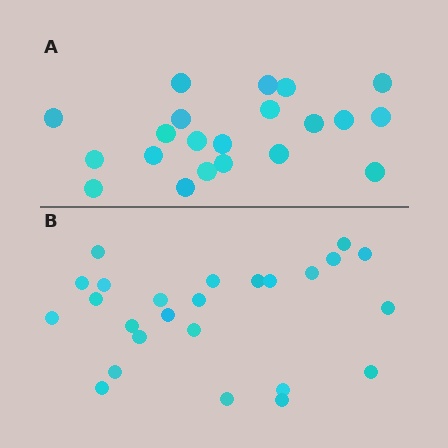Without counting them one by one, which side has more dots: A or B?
Region B (the bottom region) has more dots.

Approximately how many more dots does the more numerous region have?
Region B has about 4 more dots than region A.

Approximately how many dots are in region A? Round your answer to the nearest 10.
About 20 dots. (The exact count is 21, which rounds to 20.)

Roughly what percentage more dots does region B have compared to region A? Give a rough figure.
About 20% more.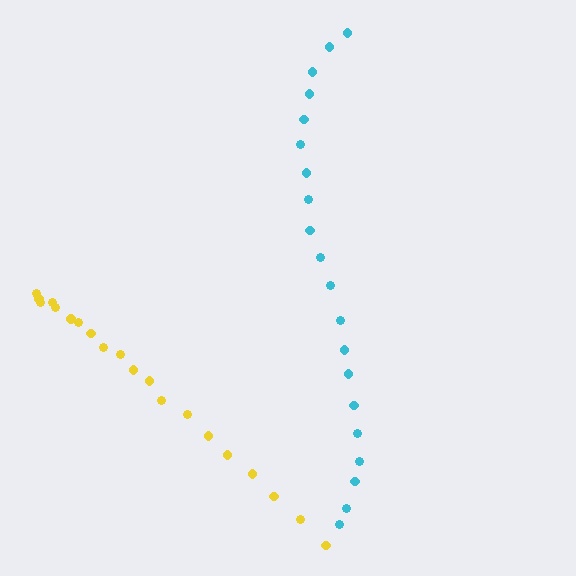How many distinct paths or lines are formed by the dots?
There are 2 distinct paths.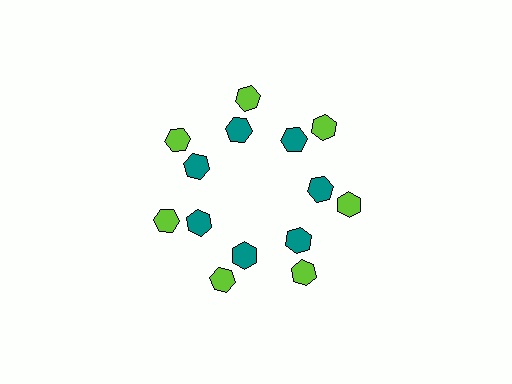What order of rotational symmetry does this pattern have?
This pattern has 7-fold rotational symmetry.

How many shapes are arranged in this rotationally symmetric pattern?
There are 14 shapes, arranged in 7 groups of 2.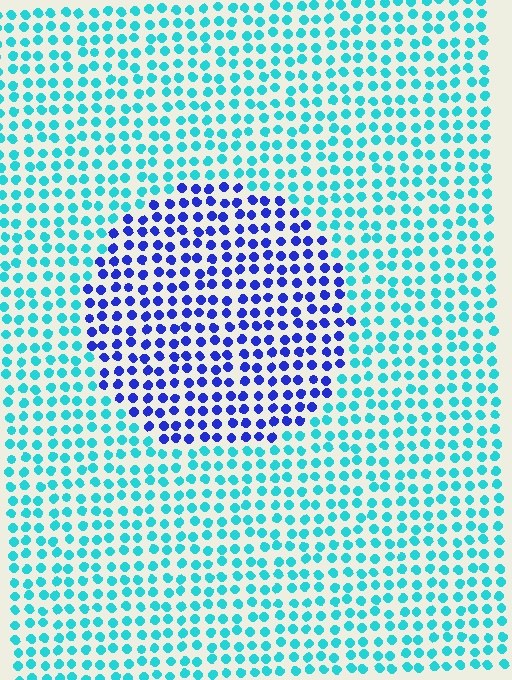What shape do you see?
I see a circle.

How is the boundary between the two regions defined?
The boundary is defined purely by a slight shift in hue (about 56 degrees). Spacing, size, and orientation are identical on both sides.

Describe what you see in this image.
The image is filled with small cyan elements in a uniform arrangement. A circle-shaped region is visible where the elements are tinted to a slightly different hue, forming a subtle color boundary.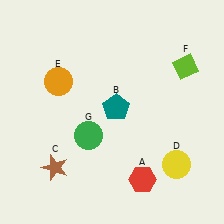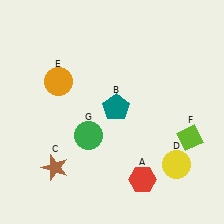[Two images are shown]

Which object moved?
The lime diamond (F) moved down.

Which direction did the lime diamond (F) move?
The lime diamond (F) moved down.